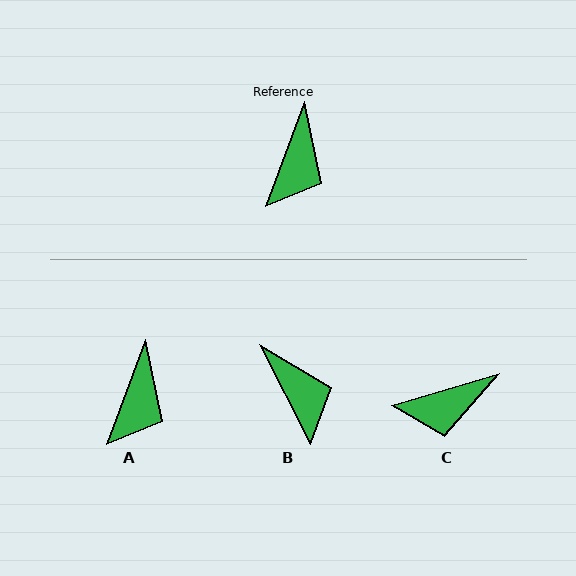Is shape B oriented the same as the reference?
No, it is off by about 47 degrees.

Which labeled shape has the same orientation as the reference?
A.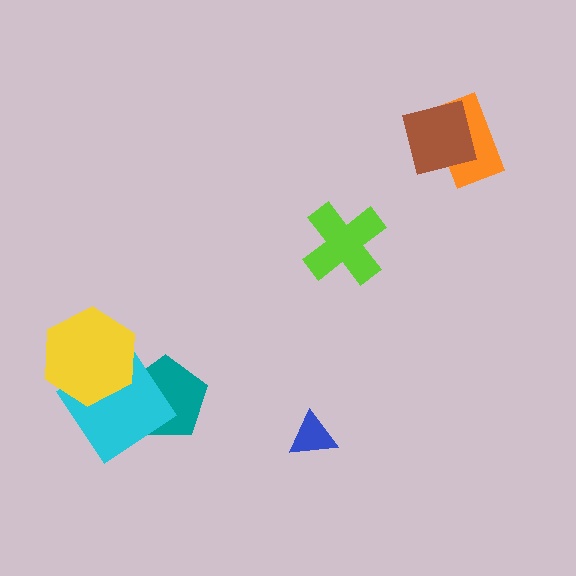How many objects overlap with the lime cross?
0 objects overlap with the lime cross.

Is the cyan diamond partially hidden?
Yes, it is partially covered by another shape.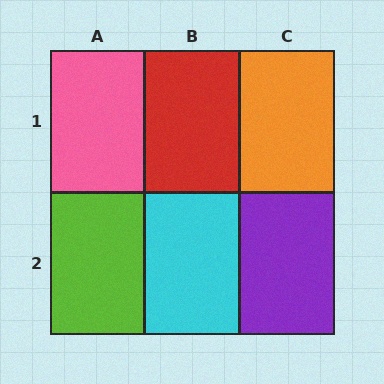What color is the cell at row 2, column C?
Purple.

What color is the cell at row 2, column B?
Cyan.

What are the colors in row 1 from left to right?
Pink, red, orange.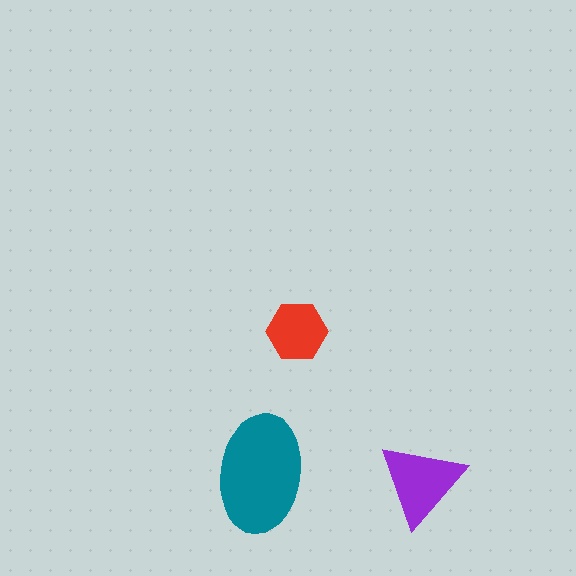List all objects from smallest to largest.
The red hexagon, the purple triangle, the teal ellipse.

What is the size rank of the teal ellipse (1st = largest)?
1st.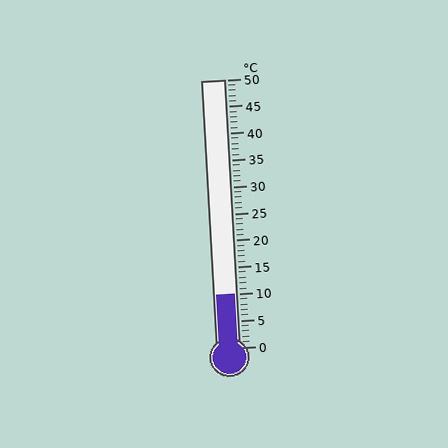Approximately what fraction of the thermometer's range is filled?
The thermometer is filled to approximately 20% of its range.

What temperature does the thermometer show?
The thermometer shows approximately 10°C.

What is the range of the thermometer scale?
The thermometer scale ranges from 0°C to 50°C.